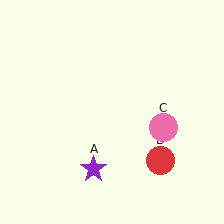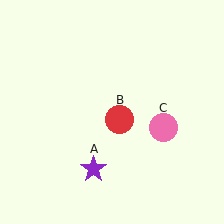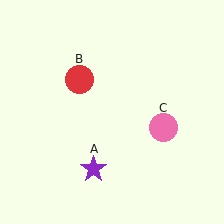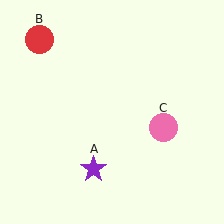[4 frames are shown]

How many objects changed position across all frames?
1 object changed position: red circle (object B).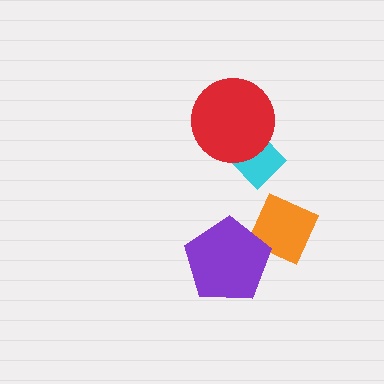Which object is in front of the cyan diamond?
The red circle is in front of the cyan diamond.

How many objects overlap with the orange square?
1 object overlaps with the orange square.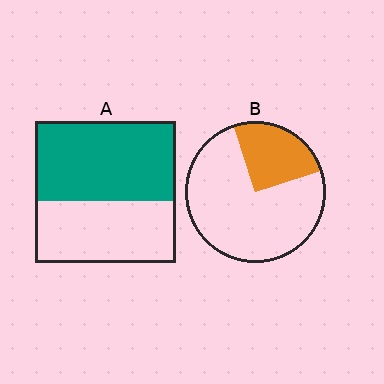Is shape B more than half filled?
No.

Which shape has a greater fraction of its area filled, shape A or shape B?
Shape A.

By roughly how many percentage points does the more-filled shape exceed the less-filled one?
By roughly 30 percentage points (A over B).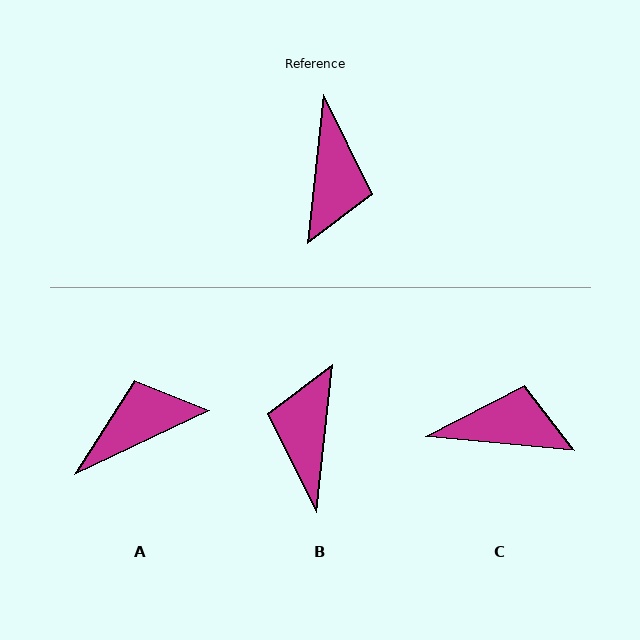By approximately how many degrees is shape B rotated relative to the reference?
Approximately 180 degrees clockwise.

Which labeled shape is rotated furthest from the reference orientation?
B, about 180 degrees away.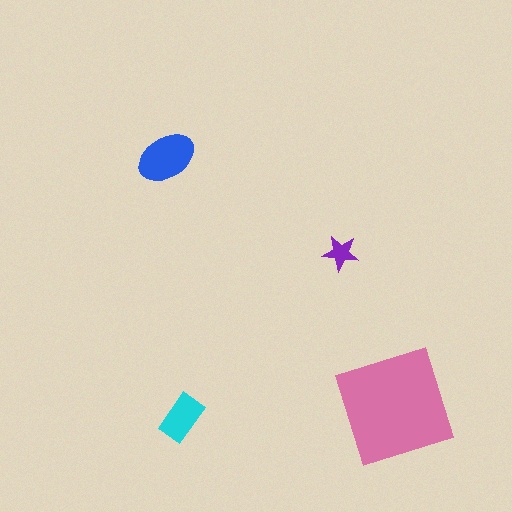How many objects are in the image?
There are 4 objects in the image.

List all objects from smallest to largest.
The purple star, the cyan rectangle, the blue ellipse, the pink square.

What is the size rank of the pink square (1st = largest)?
1st.